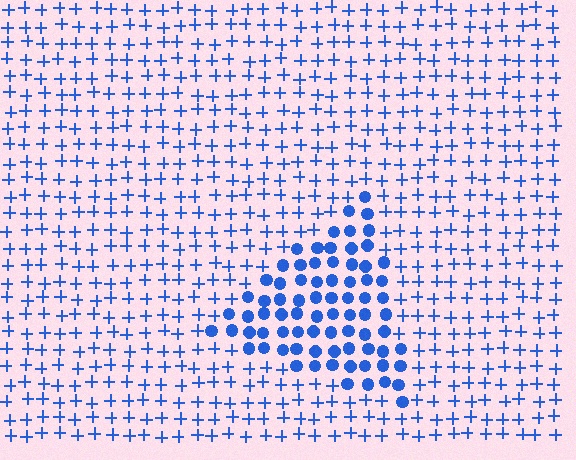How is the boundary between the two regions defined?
The boundary is defined by a change in element shape: circles inside vs. plus signs outside. All elements share the same color and spacing.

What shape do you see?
I see a triangle.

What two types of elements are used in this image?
The image uses circles inside the triangle region and plus signs outside it.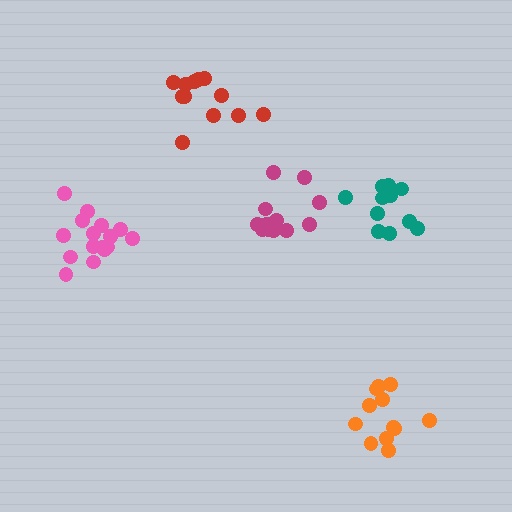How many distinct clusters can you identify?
There are 5 distinct clusters.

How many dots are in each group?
Group 1: 11 dots, Group 2: 13 dots, Group 3: 12 dots, Group 4: 16 dots, Group 5: 12 dots (64 total).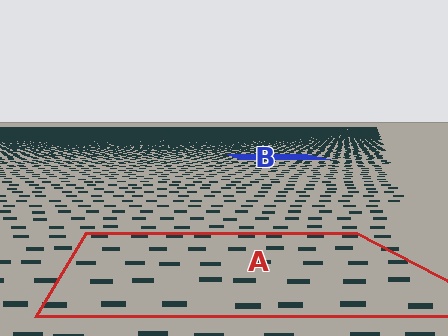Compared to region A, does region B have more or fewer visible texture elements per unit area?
Region B has more texture elements per unit area — they are packed more densely because it is farther away.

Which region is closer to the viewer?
Region A is closer. The texture elements there are larger and more spread out.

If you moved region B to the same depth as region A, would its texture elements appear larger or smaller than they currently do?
They would appear larger. At a closer depth, the same texture elements are projected at a bigger on-screen size.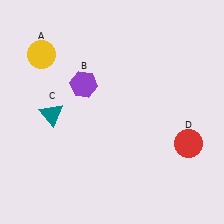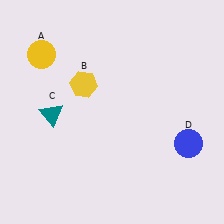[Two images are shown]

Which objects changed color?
B changed from purple to yellow. D changed from red to blue.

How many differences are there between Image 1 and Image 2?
There are 2 differences between the two images.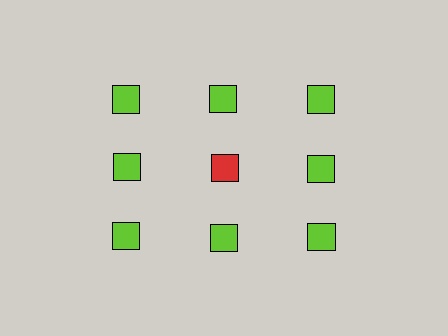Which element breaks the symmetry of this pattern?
The red square in the second row, second from left column breaks the symmetry. All other shapes are lime squares.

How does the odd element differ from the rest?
It has a different color: red instead of lime.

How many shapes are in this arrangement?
There are 9 shapes arranged in a grid pattern.